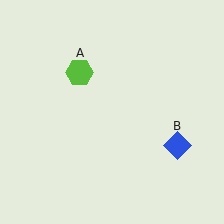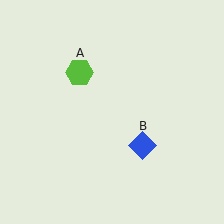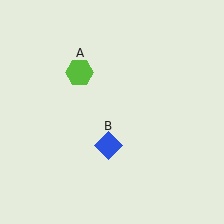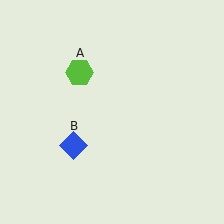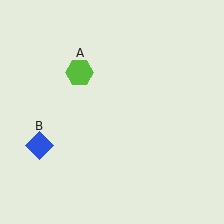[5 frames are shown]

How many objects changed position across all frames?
1 object changed position: blue diamond (object B).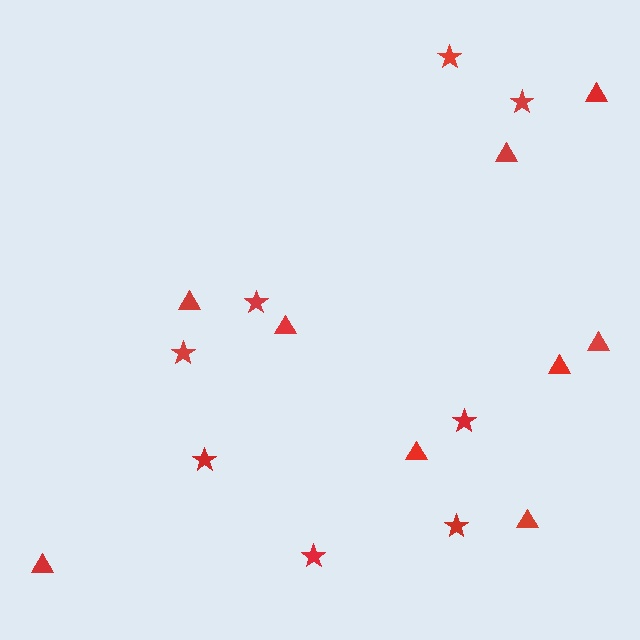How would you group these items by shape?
There are 2 groups: one group of stars (8) and one group of triangles (9).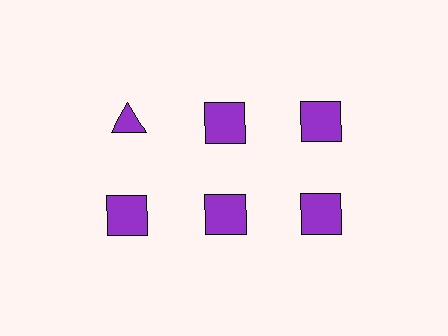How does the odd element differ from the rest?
It has a different shape: triangle instead of square.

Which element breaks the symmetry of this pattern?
The purple triangle in the top row, leftmost column breaks the symmetry. All other shapes are purple squares.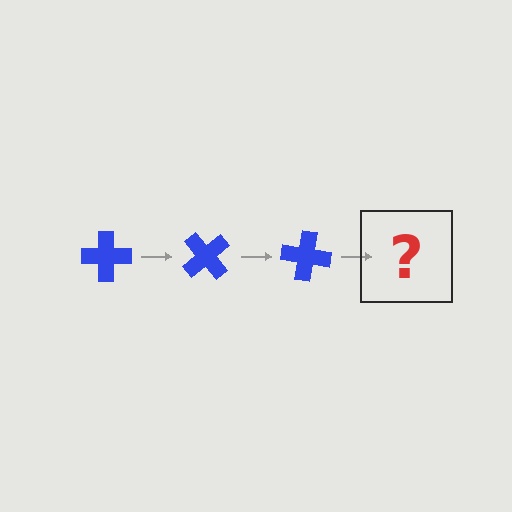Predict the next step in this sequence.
The next step is a blue cross rotated 150 degrees.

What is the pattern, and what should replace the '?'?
The pattern is that the cross rotates 50 degrees each step. The '?' should be a blue cross rotated 150 degrees.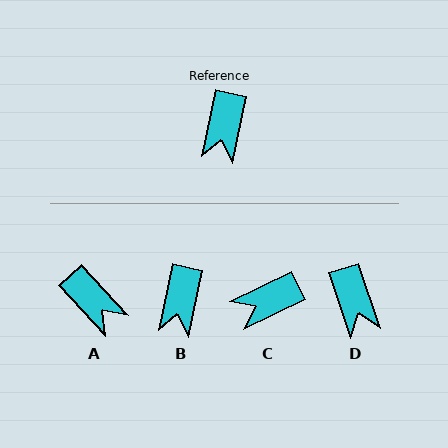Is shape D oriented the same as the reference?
No, it is off by about 31 degrees.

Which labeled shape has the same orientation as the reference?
B.